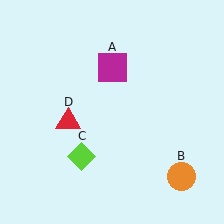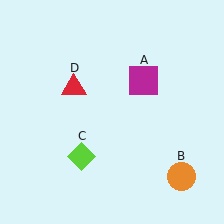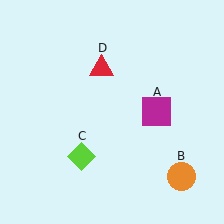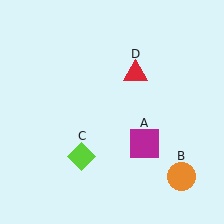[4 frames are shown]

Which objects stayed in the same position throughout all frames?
Orange circle (object B) and lime diamond (object C) remained stationary.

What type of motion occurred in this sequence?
The magenta square (object A), red triangle (object D) rotated clockwise around the center of the scene.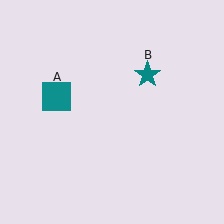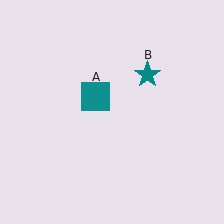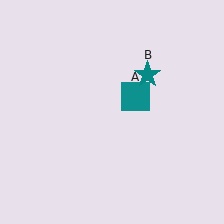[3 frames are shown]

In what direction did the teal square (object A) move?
The teal square (object A) moved right.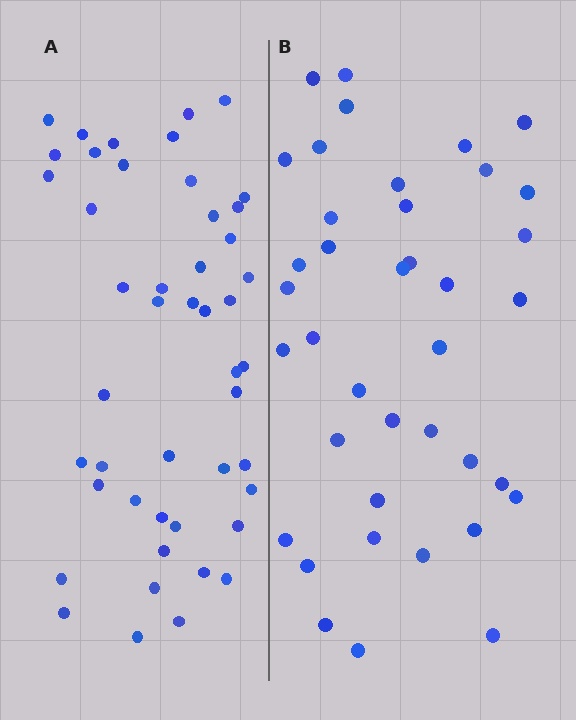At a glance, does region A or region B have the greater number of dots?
Region A (the left region) has more dots.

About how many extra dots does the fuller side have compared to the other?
Region A has roughly 8 or so more dots than region B.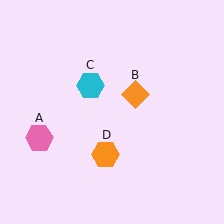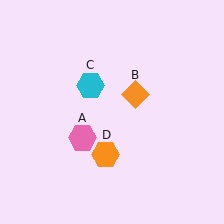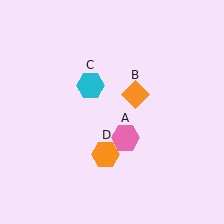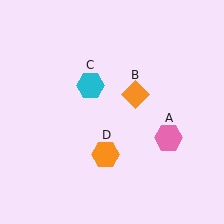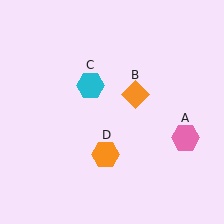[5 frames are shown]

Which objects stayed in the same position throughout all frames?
Orange diamond (object B) and cyan hexagon (object C) and orange hexagon (object D) remained stationary.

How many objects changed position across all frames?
1 object changed position: pink hexagon (object A).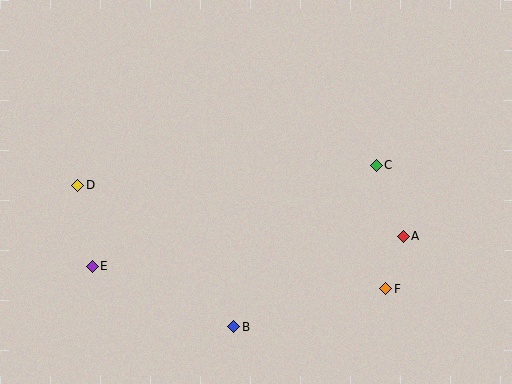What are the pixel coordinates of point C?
Point C is at (376, 165).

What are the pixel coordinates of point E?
Point E is at (92, 266).